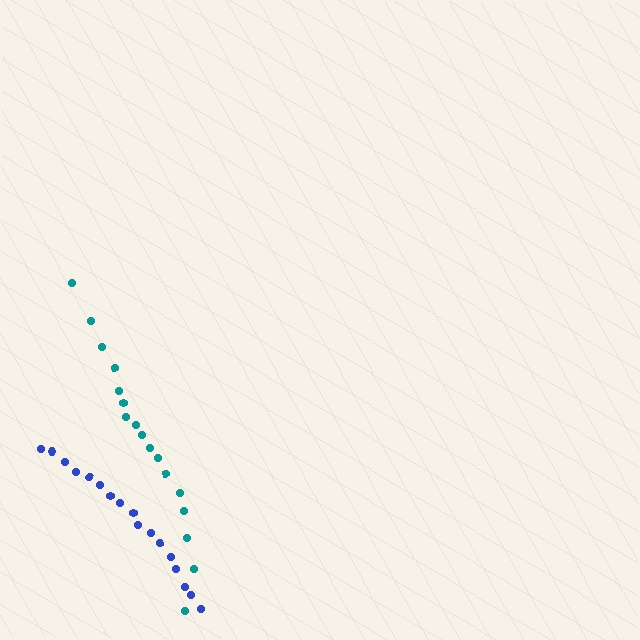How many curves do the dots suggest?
There are 2 distinct paths.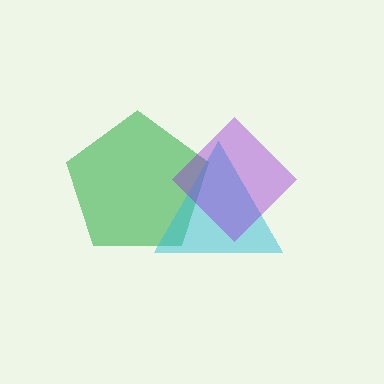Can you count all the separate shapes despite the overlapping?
Yes, there are 3 separate shapes.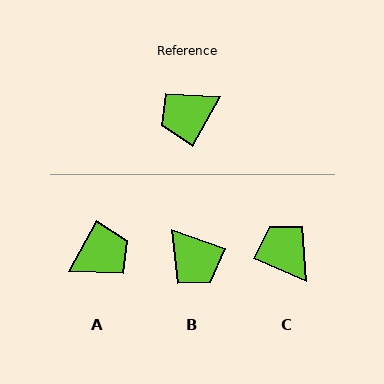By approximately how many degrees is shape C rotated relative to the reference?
Approximately 83 degrees clockwise.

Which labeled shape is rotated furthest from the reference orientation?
A, about 179 degrees away.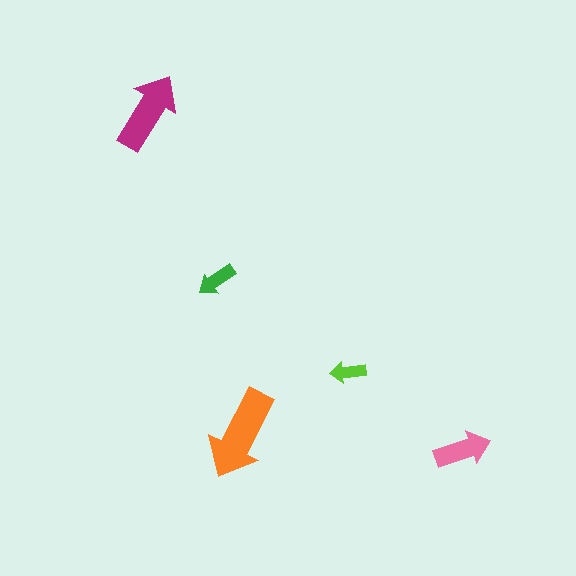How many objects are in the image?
There are 5 objects in the image.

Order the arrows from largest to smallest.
the orange one, the magenta one, the pink one, the green one, the lime one.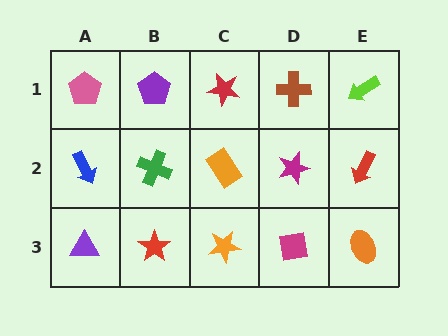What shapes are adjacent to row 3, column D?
A magenta star (row 2, column D), an orange star (row 3, column C), an orange ellipse (row 3, column E).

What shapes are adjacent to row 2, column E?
A lime arrow (row 1, column E), an orange ellipse (row 3, column E), a magenta star (row 2, column D).